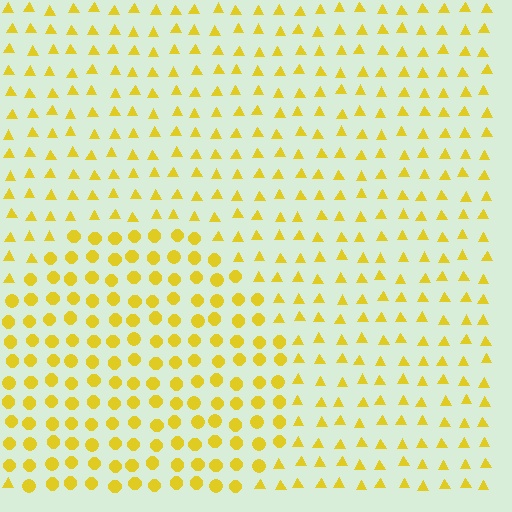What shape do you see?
I see a circle.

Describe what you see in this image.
The image is filled with small yellow elements arranged in a uniform grid. A circle-shaped region contains circles, while the surrounding area contains triangles. The boundary is defined purely by the change in element shape.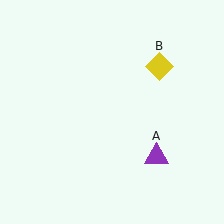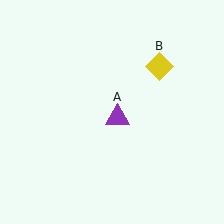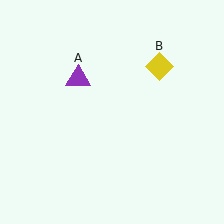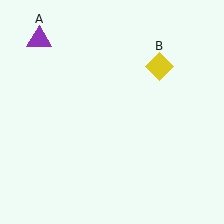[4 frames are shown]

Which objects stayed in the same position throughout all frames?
Yellow diamond (object B) remained stationary.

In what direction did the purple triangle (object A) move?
The purple triangle (object A) moved up and to the left.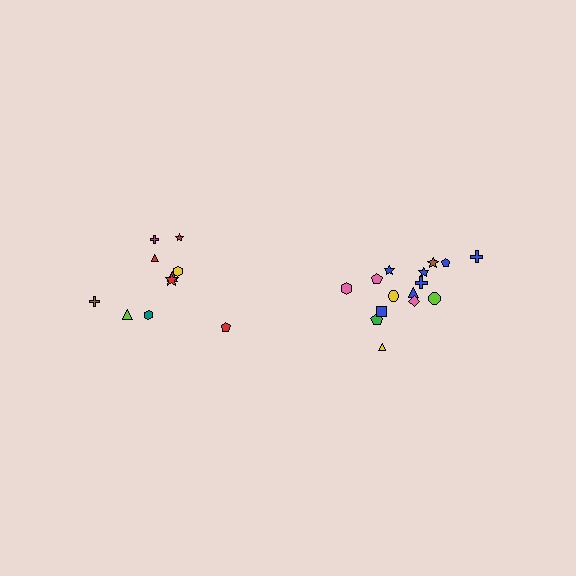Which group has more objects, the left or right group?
The right group.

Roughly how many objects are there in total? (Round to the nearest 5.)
Roughly 25 objects in total.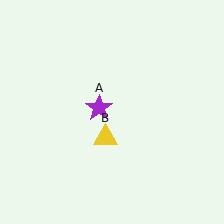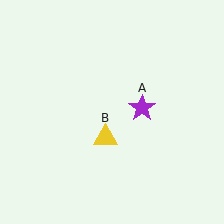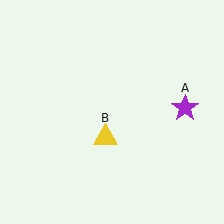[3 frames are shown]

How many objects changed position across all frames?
1 object changed position: purple star (object A).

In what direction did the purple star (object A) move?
The purple star (object A) moved right.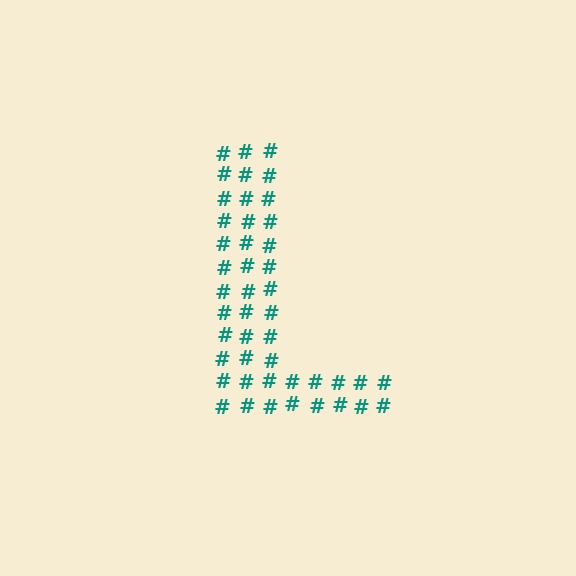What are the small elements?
The small elements are hash symbols.